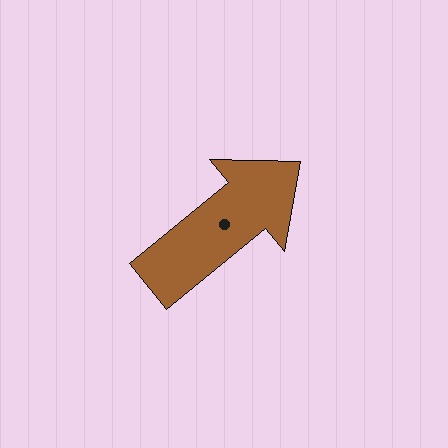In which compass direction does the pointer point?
Northeast.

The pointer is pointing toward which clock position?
Roughly 2 o'clock.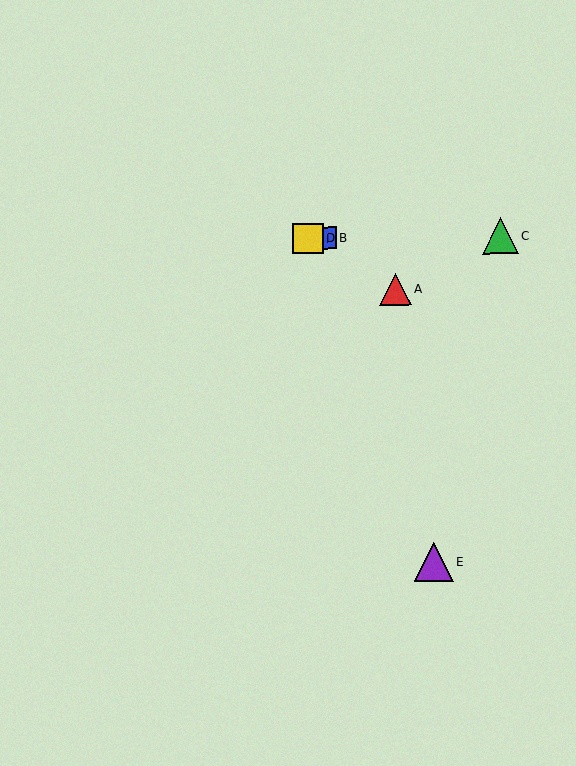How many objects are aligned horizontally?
3 objects (B, C, D) are aligned horizontally.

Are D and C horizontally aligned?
Yes, both are at y≈238.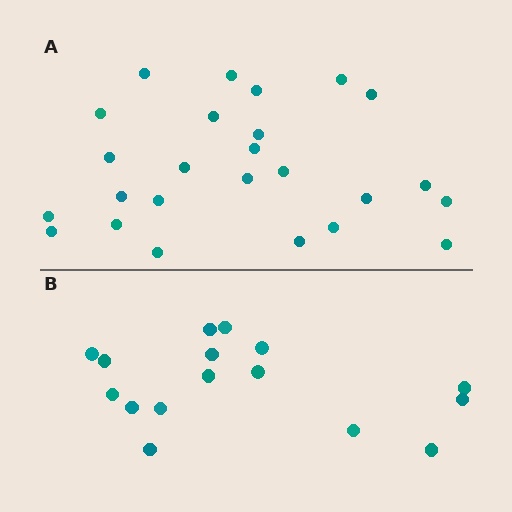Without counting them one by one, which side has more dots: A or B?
Region A (the top region) has more dots.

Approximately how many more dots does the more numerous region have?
Region A has roughly 8 or so more dots than region B.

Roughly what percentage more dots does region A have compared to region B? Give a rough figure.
About 55% more.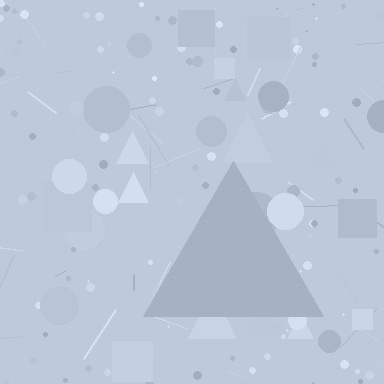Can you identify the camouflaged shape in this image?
The camouflaged shape is a triangle.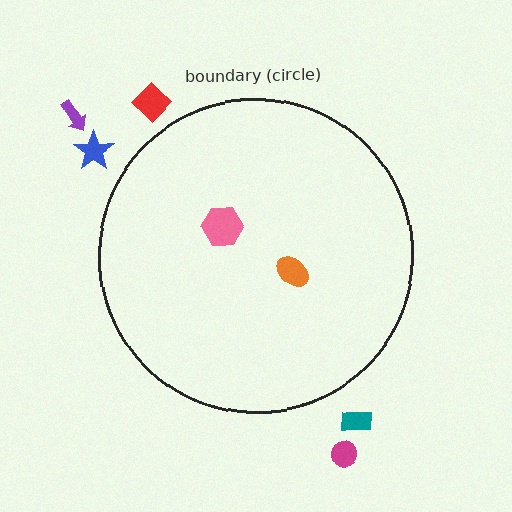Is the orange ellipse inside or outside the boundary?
Inside.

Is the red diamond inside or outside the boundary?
Outside.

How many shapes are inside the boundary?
2 inside, 5 outside.